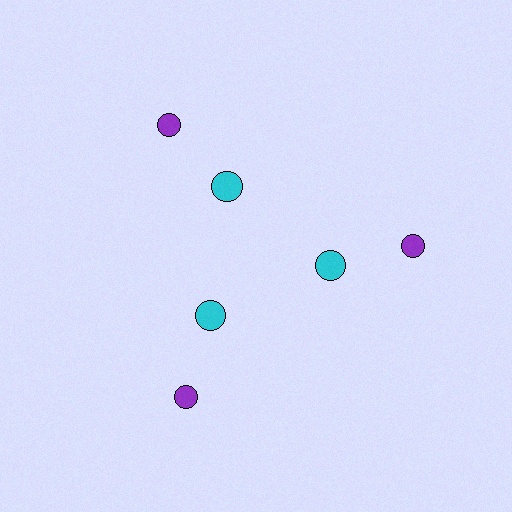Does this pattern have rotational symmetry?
Yes, this pattern has 3-fold rotational symmetry. It looks the same after rotating 120 degrees around the center.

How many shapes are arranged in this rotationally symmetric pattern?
There are 6 shapes, arranged in 3 groups of 2.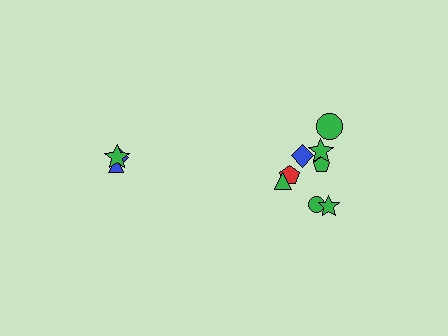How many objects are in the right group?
There are 8 objects.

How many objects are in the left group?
There are 3 objects.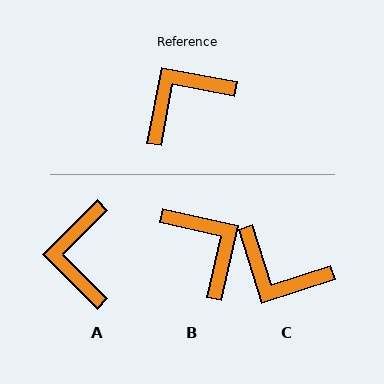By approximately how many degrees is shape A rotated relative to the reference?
Approximately 56 degrees counter-clockwise.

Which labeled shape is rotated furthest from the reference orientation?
C, about 119 degrees away.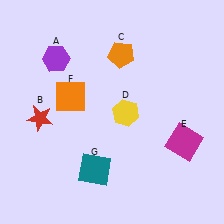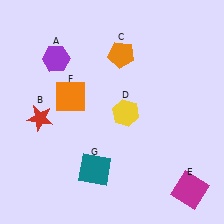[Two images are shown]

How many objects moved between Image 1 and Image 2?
1 object moved between the two images.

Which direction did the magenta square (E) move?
The magenta square (E) moved down.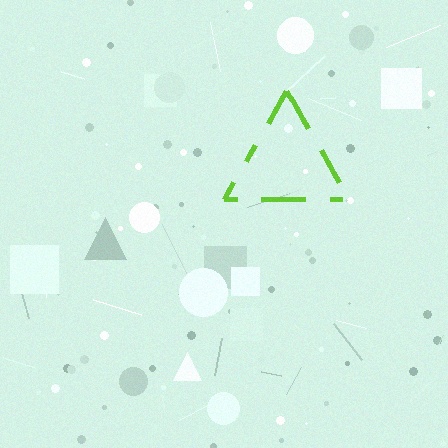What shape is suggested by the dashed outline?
The dashed outline suggests a triangle.